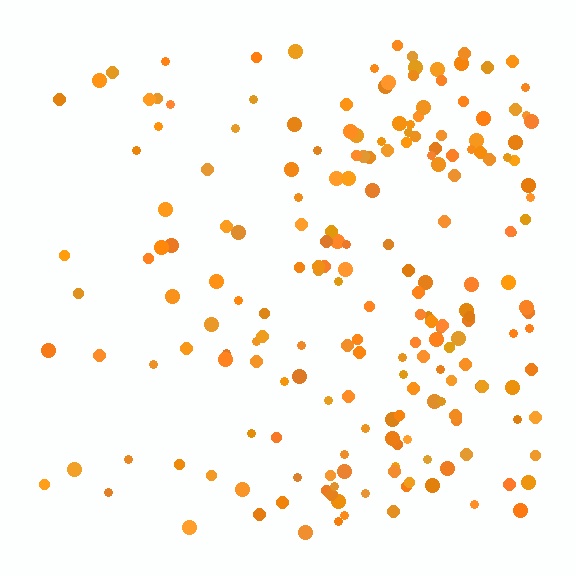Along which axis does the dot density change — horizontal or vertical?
Horizontal.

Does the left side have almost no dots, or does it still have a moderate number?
Still a moderate number, just noticeably fewer than the right.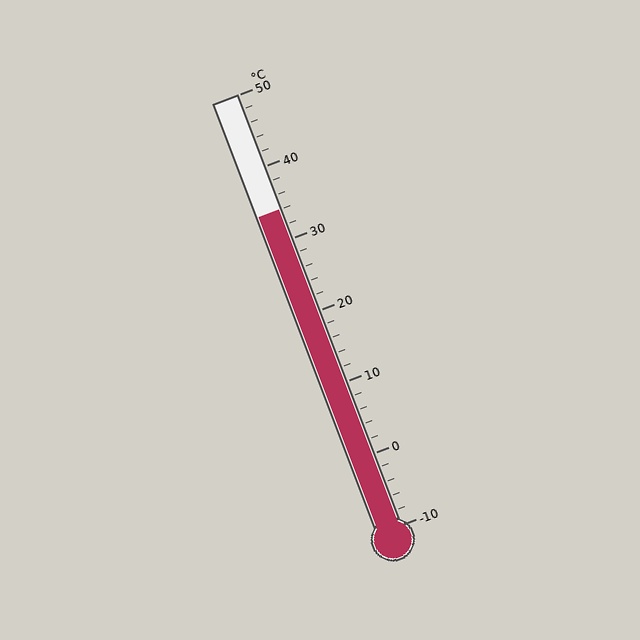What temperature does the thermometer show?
The thermometer shows approximately 34°C.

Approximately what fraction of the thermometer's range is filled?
The thermometer is filled to approximately 75% of its range.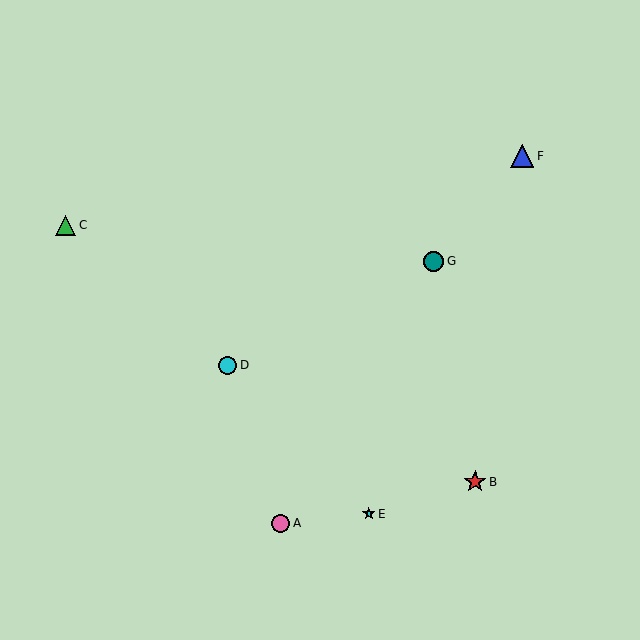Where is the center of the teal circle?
The center of the teal circle is at (433, 261).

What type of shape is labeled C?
Shape C is a green triangle.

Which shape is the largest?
The blue triangle (labeled F) is the largest.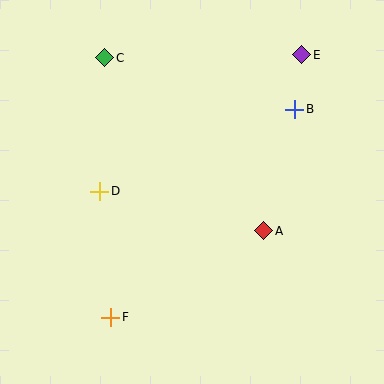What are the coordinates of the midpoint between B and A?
The midpoint between B and A is at (279, 170).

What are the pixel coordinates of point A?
Point A is at (264, 231).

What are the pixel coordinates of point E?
Point E is at (302, 55).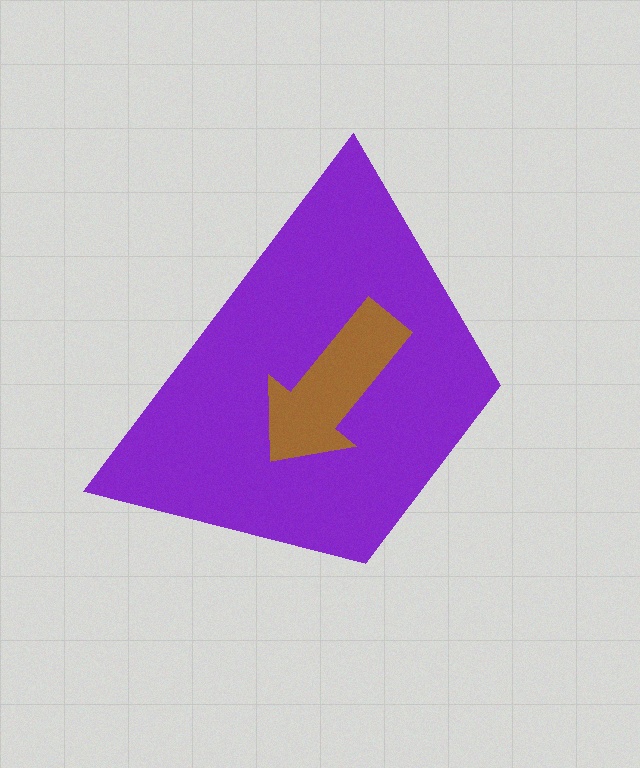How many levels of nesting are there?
2.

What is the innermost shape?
The brown arrow.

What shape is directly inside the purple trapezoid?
The brown arrow.